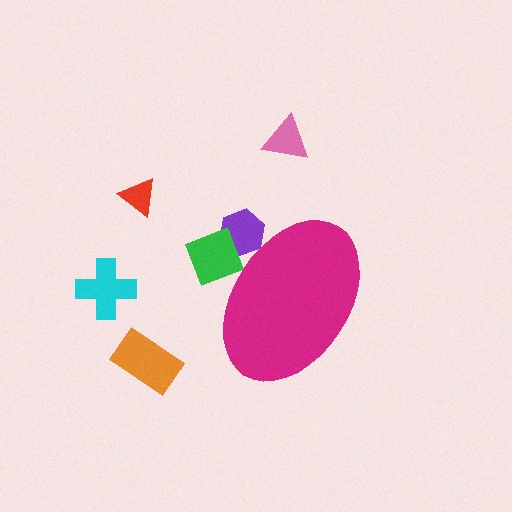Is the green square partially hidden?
Yes, the green square is partially hidden behind the magenta ellipse.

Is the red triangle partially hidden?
No, the red triangle is fully visible.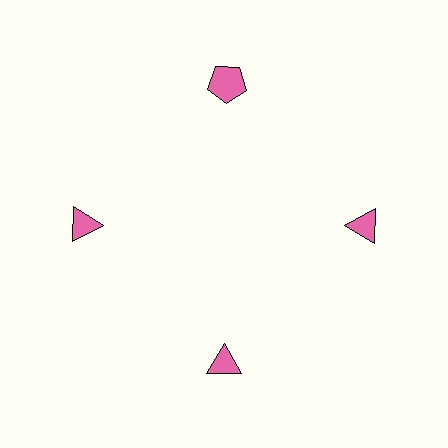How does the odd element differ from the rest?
It has a different shape: pentagon instead of triangle.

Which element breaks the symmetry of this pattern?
The pink pentagon at roughly the 12 o'clock position breaks the symmetry. All other shapes are pink triangles.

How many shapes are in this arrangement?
There are 4 shapes arranged in a ring pattern.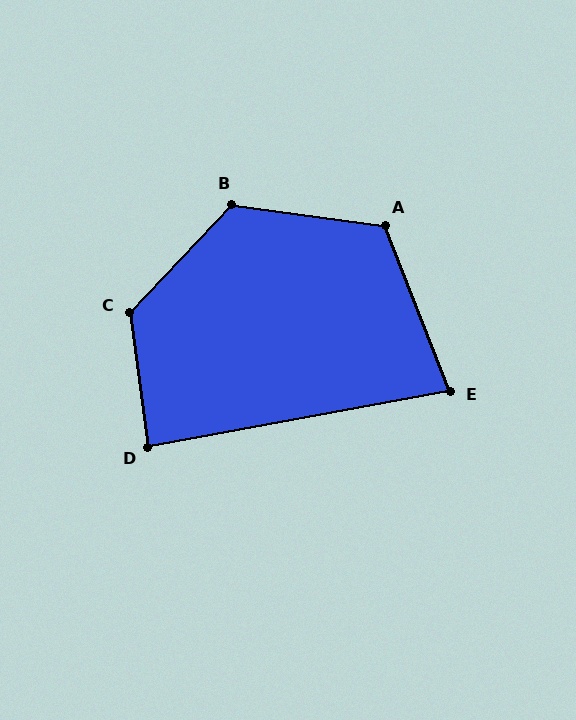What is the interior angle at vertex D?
Approximately 87 degrees (approximately right).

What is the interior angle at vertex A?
Approximately 120 degrees (obtuse).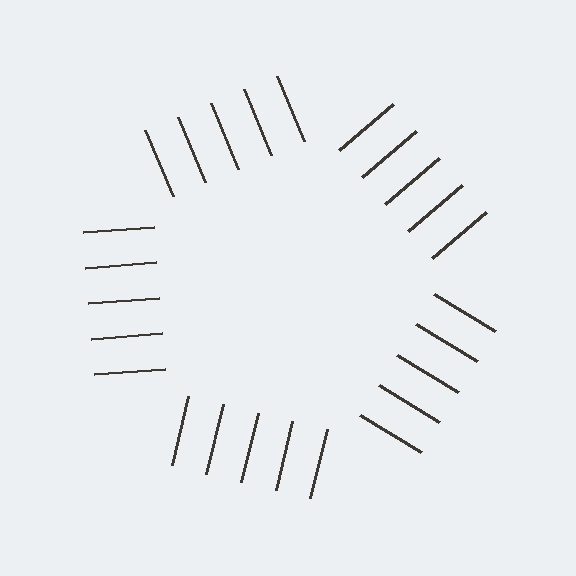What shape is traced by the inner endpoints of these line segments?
An illusory pentagon — the line segments terminate on its edges but no continuous stroke is drawn.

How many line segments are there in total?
25 — 5 along each of the 5 edges.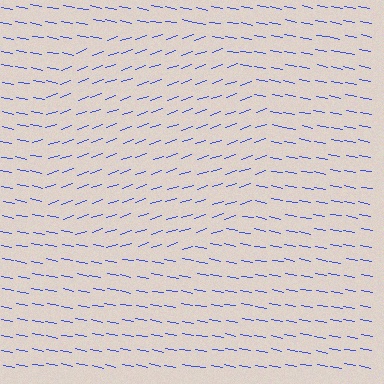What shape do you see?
I see a circle.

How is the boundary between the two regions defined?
The boundary is defined purely by a change in line orientation (approximately 30 degrees difference). All lines are the same color and thickness.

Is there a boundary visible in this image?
Yes, there is a texture boundary formed by a change in line orientation.